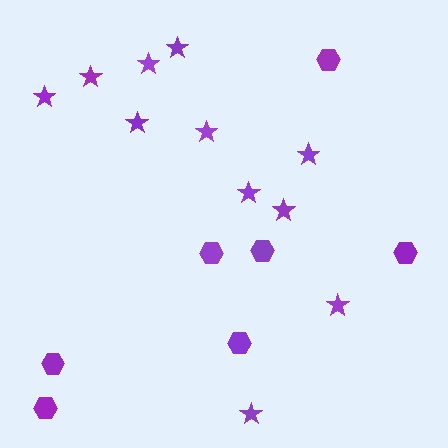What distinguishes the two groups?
There are 2 groups: one group of hexagons (7) and one group of stars (11).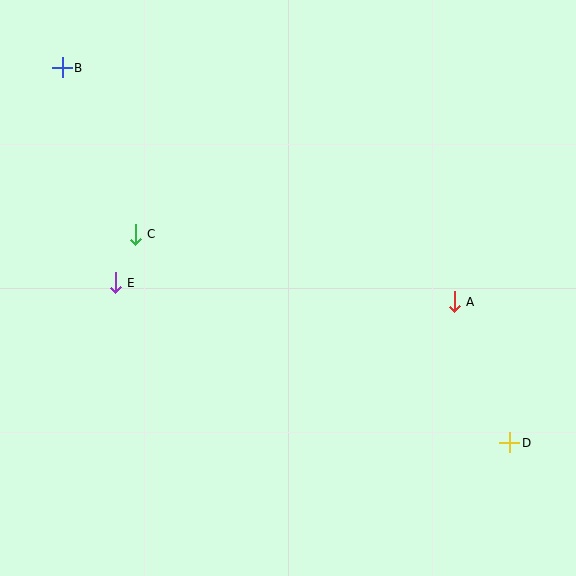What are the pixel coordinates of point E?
Point E is at (115, 283).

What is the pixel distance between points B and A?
The distance between B and A is 457 pixels.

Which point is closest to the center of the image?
Point C at (135, 234) is closest to the center.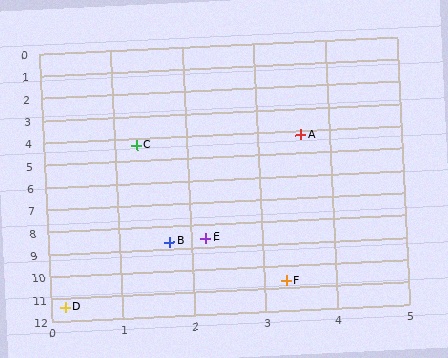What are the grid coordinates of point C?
Point C is at approximately (1.3, 4.3).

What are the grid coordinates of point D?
Point D is at approximately (0.2, 11.4).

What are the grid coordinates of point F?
Point F is at approximately (3.3, 10.7).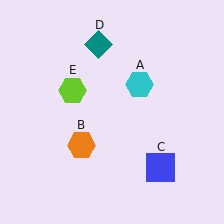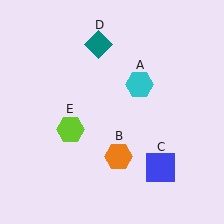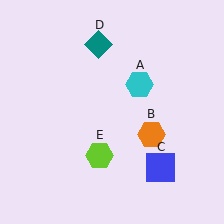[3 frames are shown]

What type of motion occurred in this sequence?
The orange hexagon (object B), lime hexagon (object E) rotated counterclockwise around the center of the scene.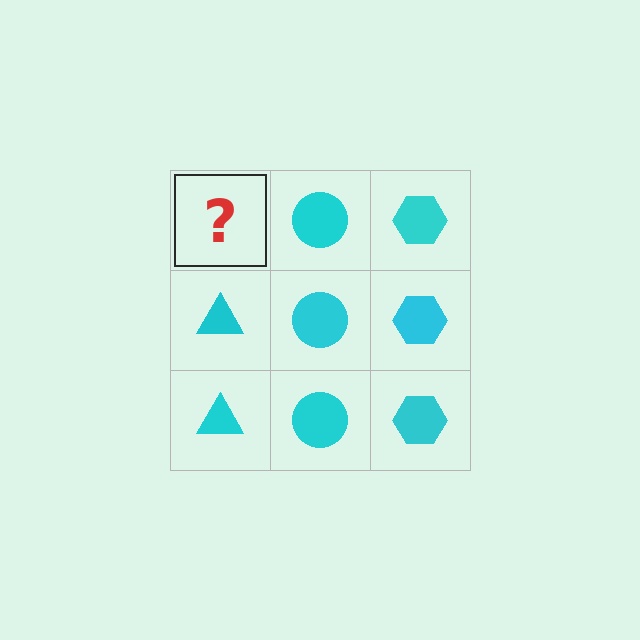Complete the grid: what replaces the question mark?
The question mark should be replaced with a cyan triangle.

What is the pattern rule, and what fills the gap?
The rule is that each column has a consistent shape. The gap should be filled with a cyan triangle.